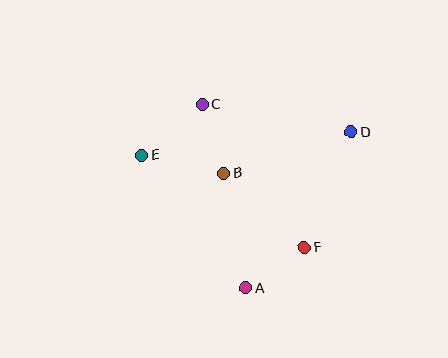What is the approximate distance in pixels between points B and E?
The distance between B and E is approximately 84 pixels.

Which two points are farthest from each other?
Points D and E are farthest from each other.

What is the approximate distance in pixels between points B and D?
The distance between B and D is approximately 134 pixels.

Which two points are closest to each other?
Points A and F are closest to each other.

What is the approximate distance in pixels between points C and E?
The distance between C and E is approximately 79 pixels.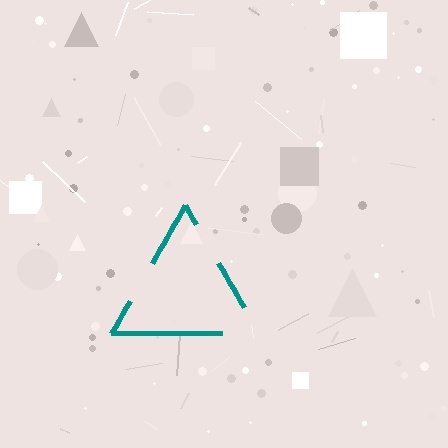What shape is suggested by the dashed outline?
The dashed outline suggests a triangle.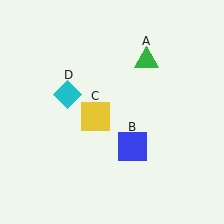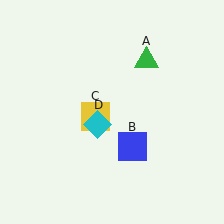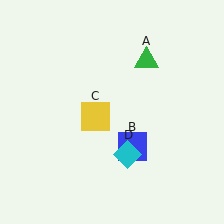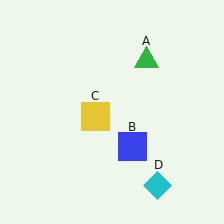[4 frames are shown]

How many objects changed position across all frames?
1 object changed position: cyan diamond (object D).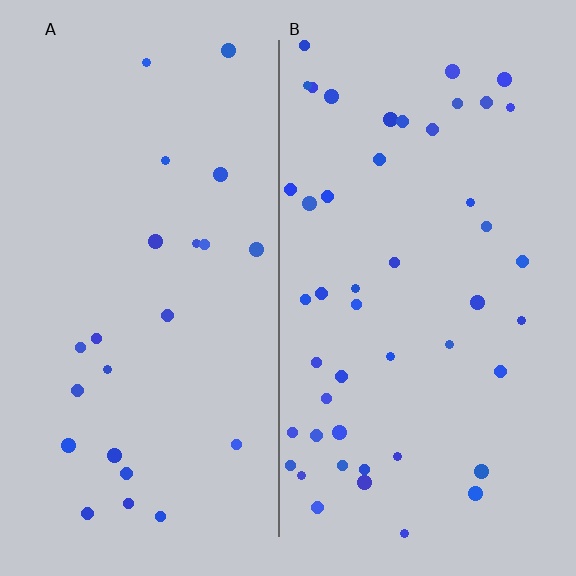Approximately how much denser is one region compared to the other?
Approximately 2.1× — region B over region A.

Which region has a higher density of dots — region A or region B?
B (the right).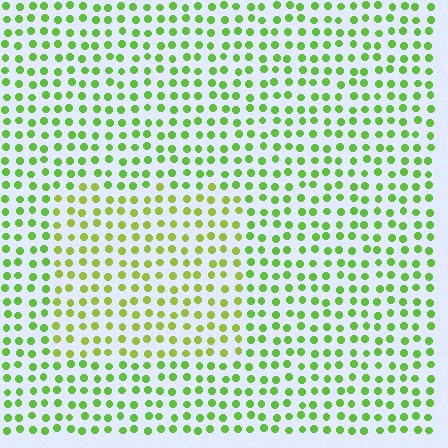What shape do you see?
I see a rectangle.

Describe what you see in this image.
The image is filled with small lime elements in a uniform arrangement. A rectangle-shaped region is visible where the elements are tinted to a slightly different hue, forming a subtle color boundary.